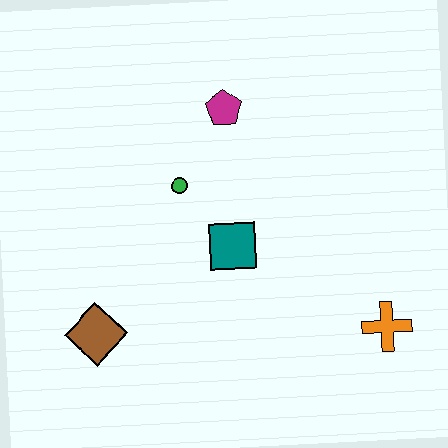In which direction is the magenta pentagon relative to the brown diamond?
The magenta pentagon is above the brown diamond.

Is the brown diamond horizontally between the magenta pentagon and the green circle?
No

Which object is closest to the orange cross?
The teal square is closest to the orange cross.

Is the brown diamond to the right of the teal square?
No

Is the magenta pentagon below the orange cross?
No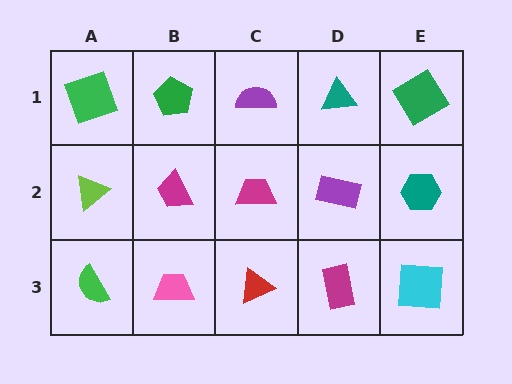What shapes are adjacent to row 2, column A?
A green square (row 1, column A), a green semicircle (row 3, column A), a magenta trapezoid (row 2, column B).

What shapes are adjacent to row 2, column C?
A purple semicircle (row 1, column C), a red triangle (row 3, column C), a magenta trapezoid (row 2, column B), a purple rectangle (row 2, column D).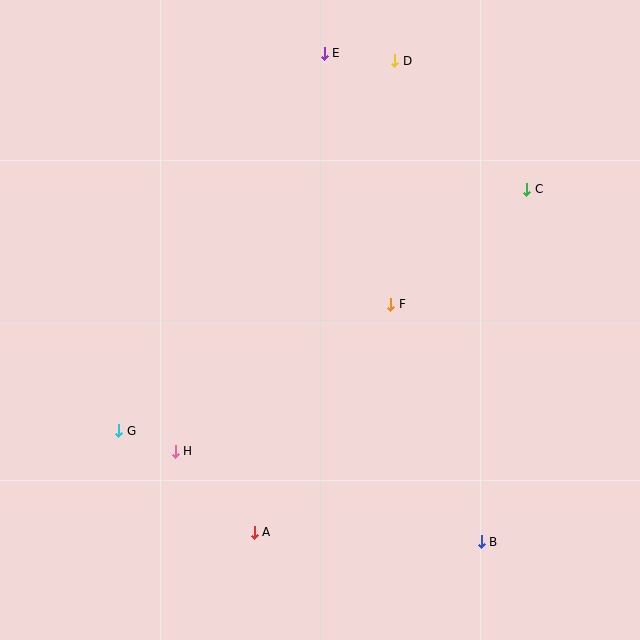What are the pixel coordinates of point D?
Point D is at (395, 61).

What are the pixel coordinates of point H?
Point H is at (175, 451).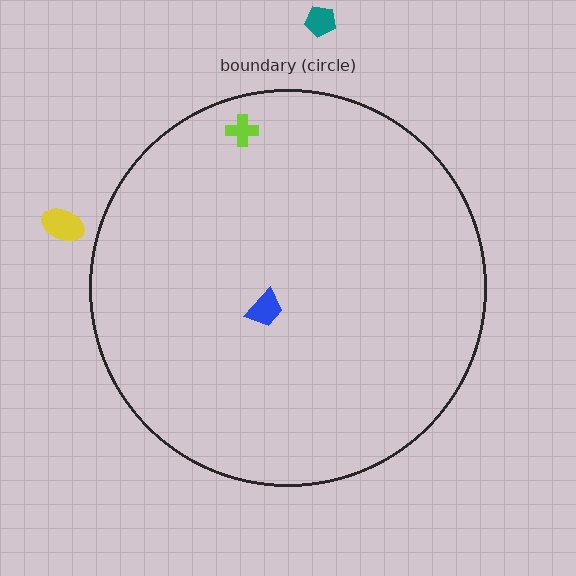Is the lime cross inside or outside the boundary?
Inside.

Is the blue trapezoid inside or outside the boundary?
Inside.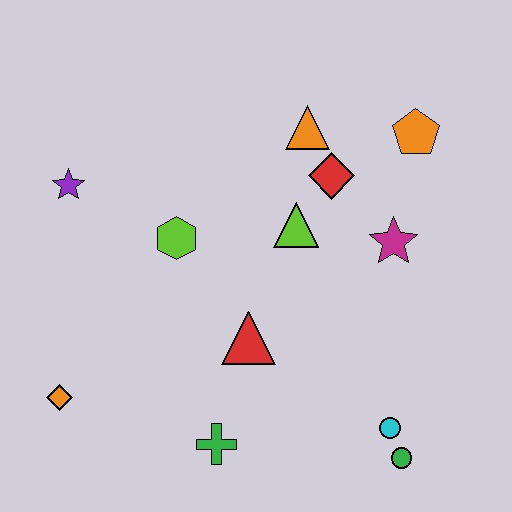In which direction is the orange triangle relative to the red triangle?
The orange triangle is above the red triangle.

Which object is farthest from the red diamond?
The orange diamond is farthest from the red diamond.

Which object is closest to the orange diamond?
The green cross is closest to the orange diamond.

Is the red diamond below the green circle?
No